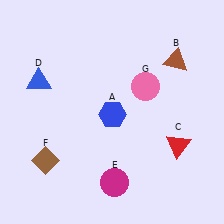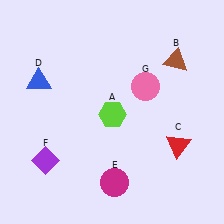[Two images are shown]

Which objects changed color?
A changed from blue to lime. F changed from brown to purple.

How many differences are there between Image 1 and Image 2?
There are 2 differences between the two images.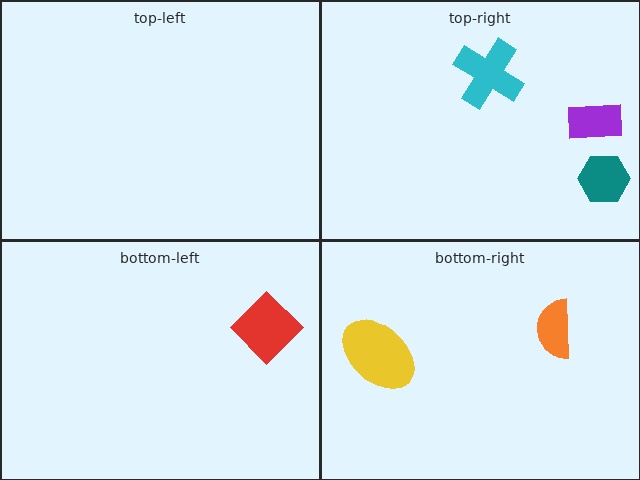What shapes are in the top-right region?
The cyan cross, the teal hexagon, the purple rectangle.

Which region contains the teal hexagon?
The top-right region.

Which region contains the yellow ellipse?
The bottom-right region.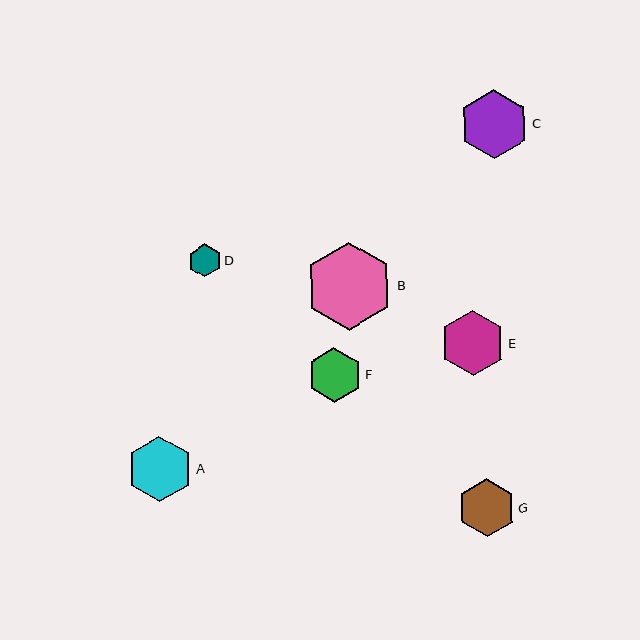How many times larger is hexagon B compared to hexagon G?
Hexagon B is approximately 1.5 times the size of hexagon G.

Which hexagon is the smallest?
Hexagon D is the smallest with a size of approximately 33 pixels.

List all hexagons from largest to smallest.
From largest to smallest: B, C, E, A, G, F, D.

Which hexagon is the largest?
Hexagon B is the largest with a size of approximately 88 pixels.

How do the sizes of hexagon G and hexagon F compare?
Hexagon G and hexagon F are approximately the same size.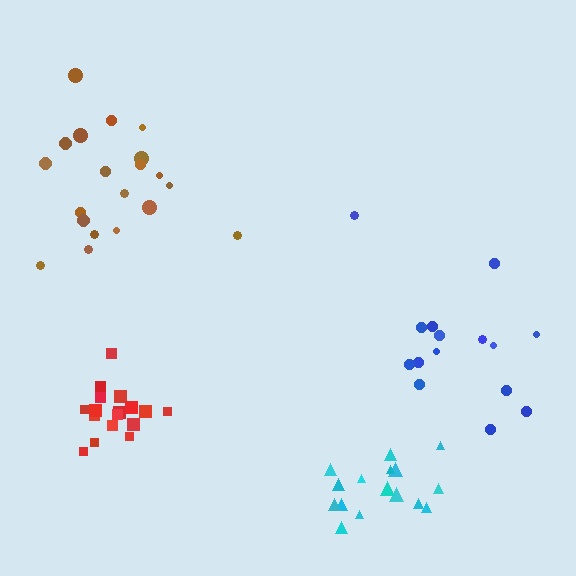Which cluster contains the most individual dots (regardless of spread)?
Brown (20).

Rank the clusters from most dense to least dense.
red, cyan, brown, blue.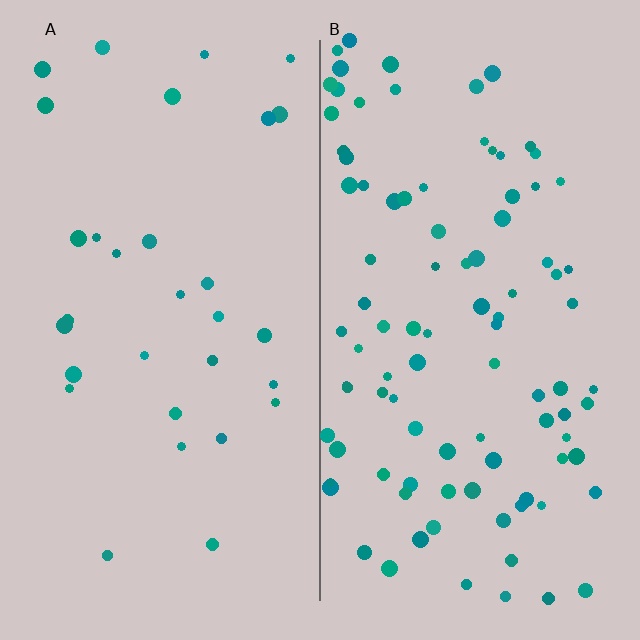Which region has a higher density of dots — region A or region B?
B (the right).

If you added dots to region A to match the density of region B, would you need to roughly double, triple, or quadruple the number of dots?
Approximately triple.